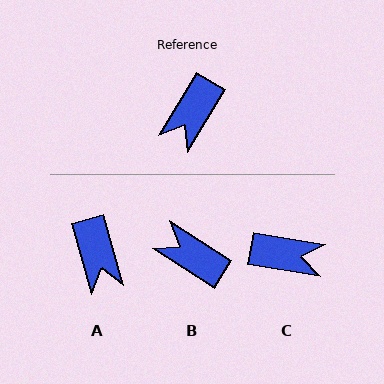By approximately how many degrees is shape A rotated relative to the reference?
Approximately 46 degrees counter-clockwise.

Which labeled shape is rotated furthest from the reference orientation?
C, about 111 degrees away.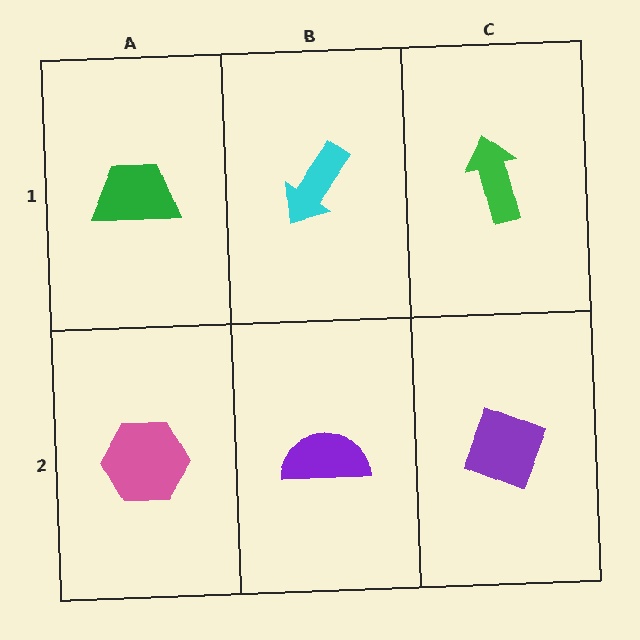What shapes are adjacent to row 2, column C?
A green arrow (row 1, column C), a purple semicircle (row 2, column B).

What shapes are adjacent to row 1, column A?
A pink hexagon (row 2, column A), a cyan arrow (row 1, column B).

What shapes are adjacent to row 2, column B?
A cyan arrow (row 1, column B), a pink hexagon (row 2, column A), a purple diamond (row 2, column C).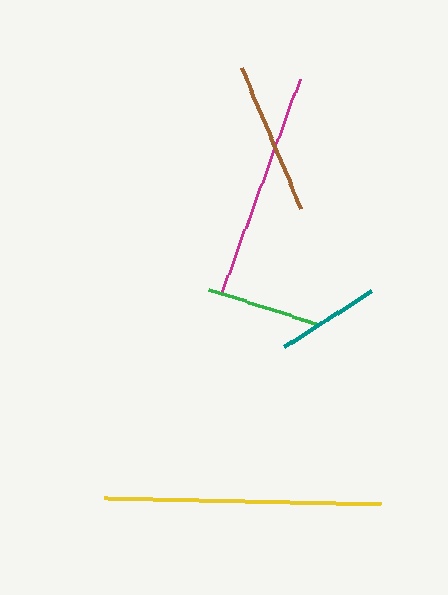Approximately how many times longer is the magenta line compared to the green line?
The magenta line is approximately 2.0 times the length of the green line.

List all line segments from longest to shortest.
From longest to shortest: yellow, magenta, brown, green, teal.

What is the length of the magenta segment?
The magenta segment is approximately 230 pixels long.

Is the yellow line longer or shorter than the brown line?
The yellow line is longer than the brown line.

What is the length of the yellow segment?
The yellow segment is approximately 277 pixels long.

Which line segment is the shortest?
The teal line is the shortest at approximately 104 pixels.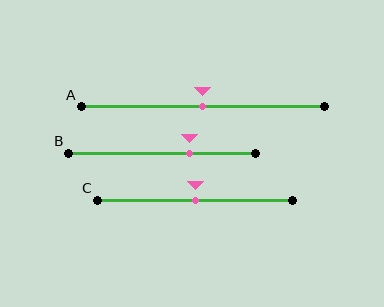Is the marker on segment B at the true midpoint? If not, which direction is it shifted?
No, the marker on segment B is shifted to the right by about 15% of the segment length.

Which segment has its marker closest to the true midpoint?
Segment A has its marker closest to the true midpoint.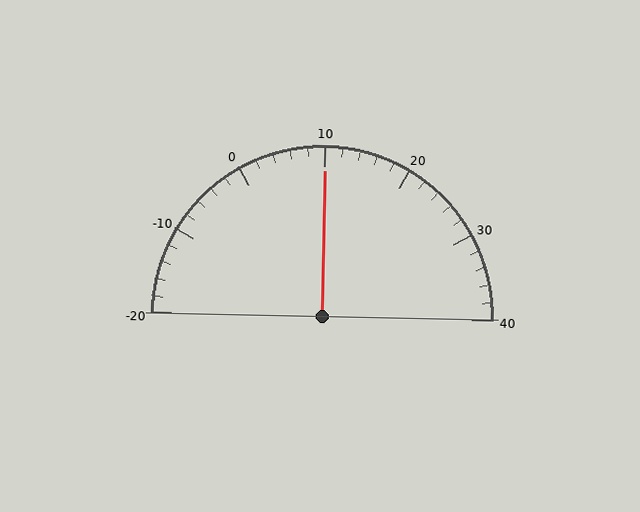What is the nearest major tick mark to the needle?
The nearest major tick mark is 10.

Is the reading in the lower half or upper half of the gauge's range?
The reading is in the upper half of the range (-20 to 40).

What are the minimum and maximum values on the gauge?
The gauge ranges from -20 to 40.